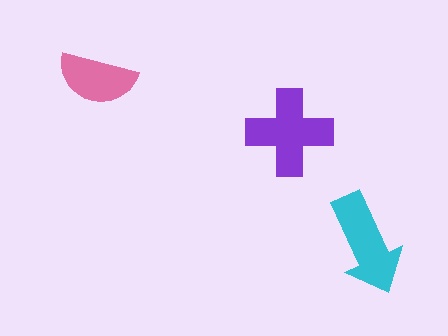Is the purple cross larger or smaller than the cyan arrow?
Larger.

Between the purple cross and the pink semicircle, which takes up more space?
The purple cross.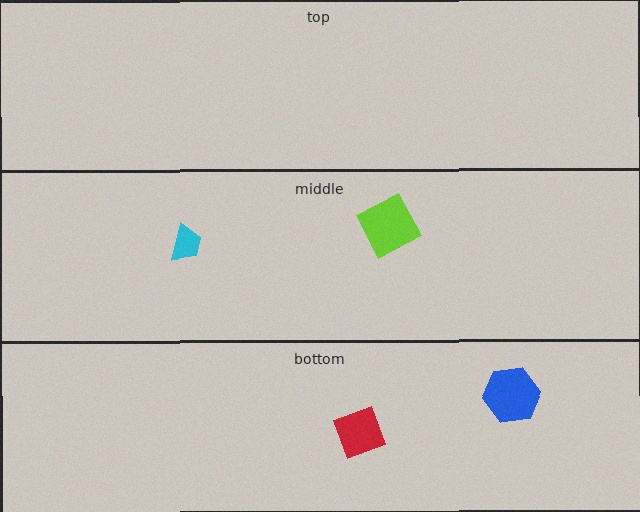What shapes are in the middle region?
The lime square, the cyan trapezoid.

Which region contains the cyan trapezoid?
The middle region.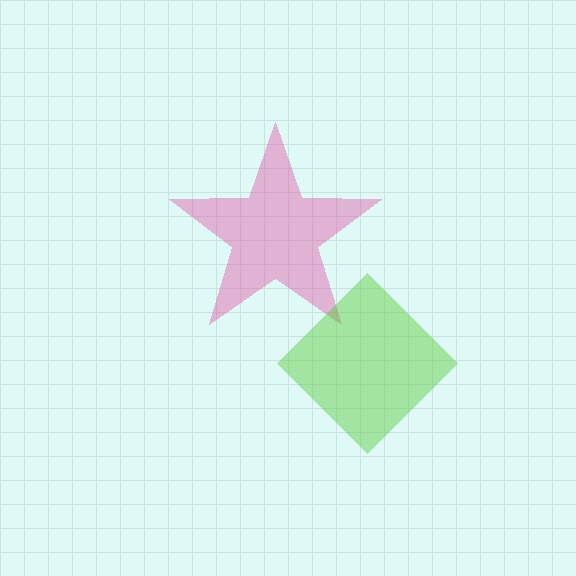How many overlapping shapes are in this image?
There are 2 overlapping shapes in the image.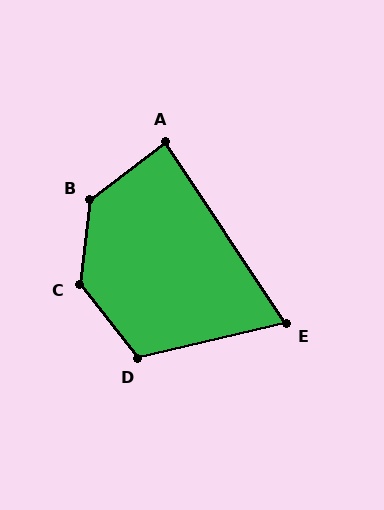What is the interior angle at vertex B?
Approximately 134 degrees (obtuse).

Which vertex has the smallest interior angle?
E, at approximately 70 degrees.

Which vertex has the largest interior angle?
C, at approximately 135 degrees.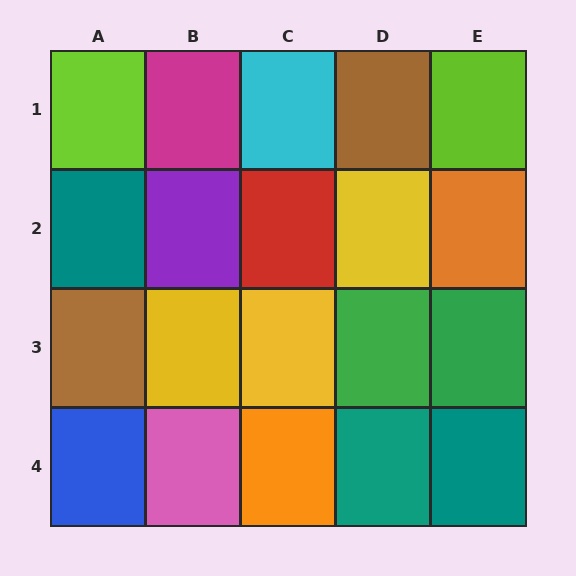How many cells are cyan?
1 cell is cyan.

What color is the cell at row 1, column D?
Brown.